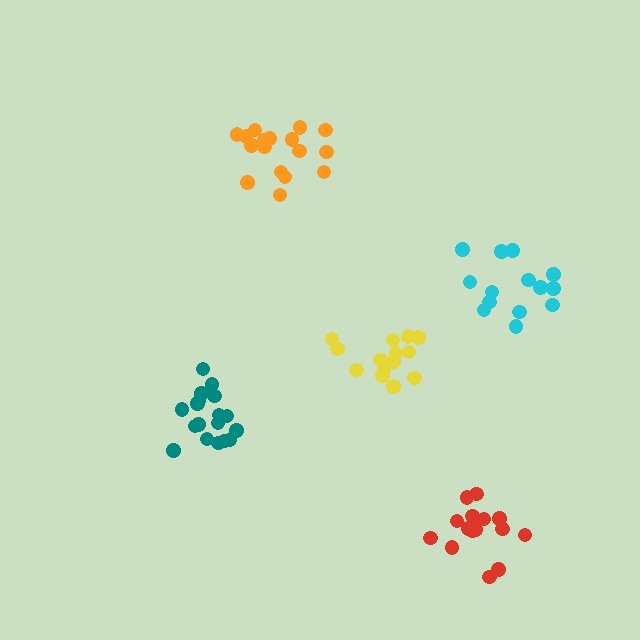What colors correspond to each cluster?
The clusters are colored: orange, red, teal, yellow, cyan.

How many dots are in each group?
Group 1: 17 dots, Group 2: 16 dots, Group 3: 18 dots, Group 4: 14 dots, Group 5: 14 dots (79 total).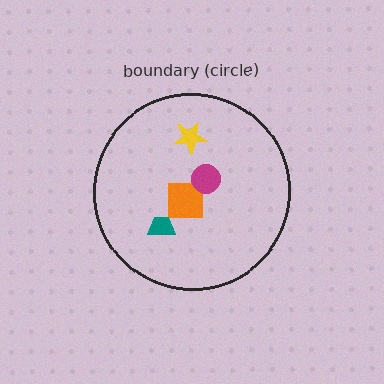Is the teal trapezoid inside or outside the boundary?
Inside.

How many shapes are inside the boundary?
4 inside, 0 outside.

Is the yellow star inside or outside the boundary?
Inside.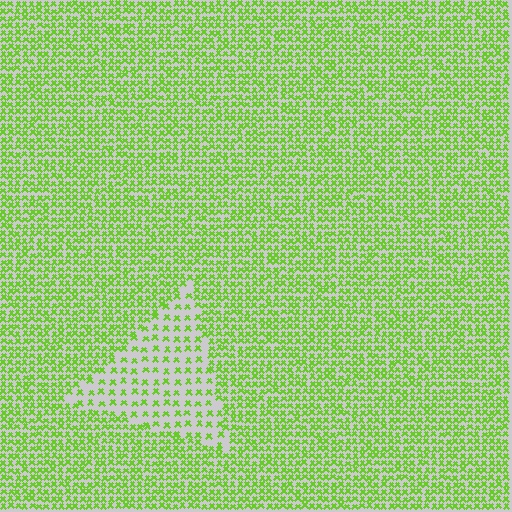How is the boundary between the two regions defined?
The boundary is defined by a change in element density (approximately 2.2x ratio). All elements are the same color, size, and shape.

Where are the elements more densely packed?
The elements are more densely packed outside the triangle boundary.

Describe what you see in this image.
The image contains small lime elements arranged at two different densities. A triangle-shaped region is visible where the elements are less densely packed than the surrounding area.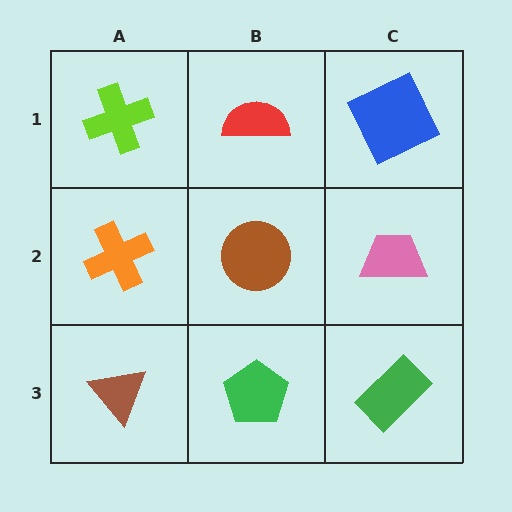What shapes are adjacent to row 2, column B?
A red semicircle (row 1, column B), a green pentagon (row 3, column B), an orange cross (row 2, column A), a pink trapezoid (row 2, column C).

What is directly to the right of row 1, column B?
A blue square.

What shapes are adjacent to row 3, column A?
An orange cross (row 2, column A), a green pentagon (row 3, column B).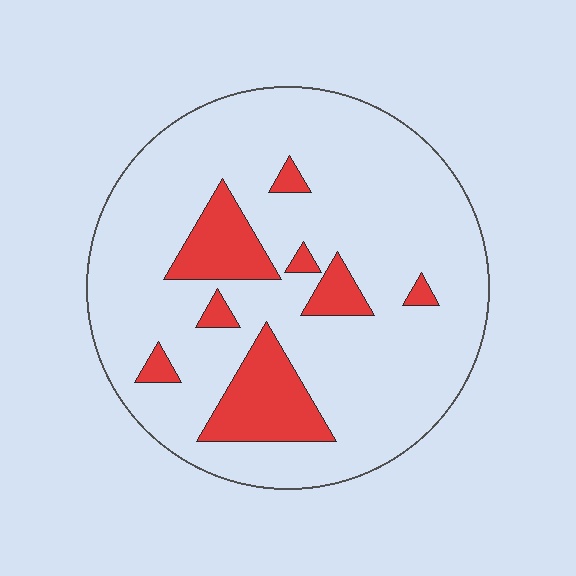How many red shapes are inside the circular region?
8.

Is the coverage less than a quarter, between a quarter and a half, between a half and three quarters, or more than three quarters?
Less than a quarter.